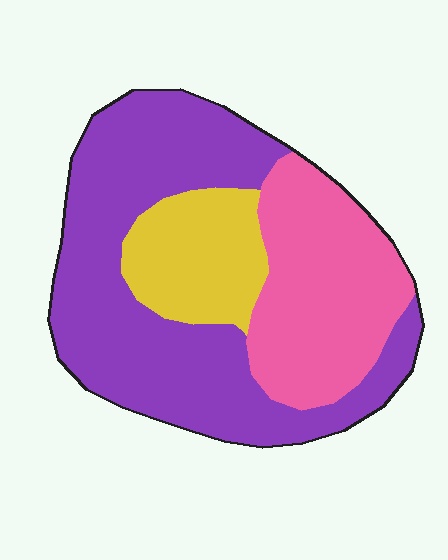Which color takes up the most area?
Purple, at roughly 55%.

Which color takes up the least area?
Yellow, at roughly 15%.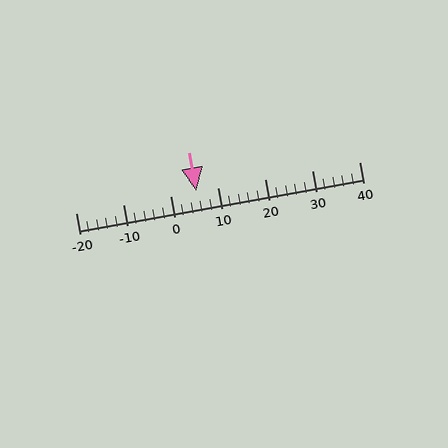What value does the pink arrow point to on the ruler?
The pink arrow points to approximately 6.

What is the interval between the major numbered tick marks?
The major tick marks are spaced 10 units apart.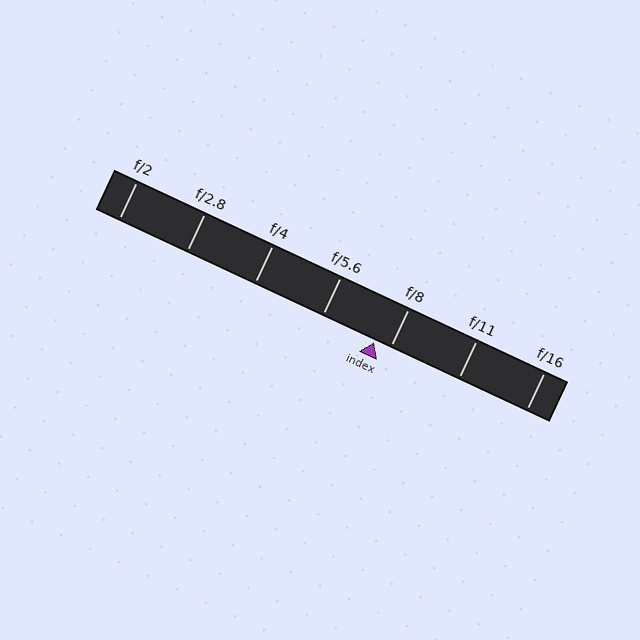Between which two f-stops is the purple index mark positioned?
The index mark is between f/5.6 and f/8.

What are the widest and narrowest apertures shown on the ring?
The widest aperture shown is f/2 and the narrowest is f/16.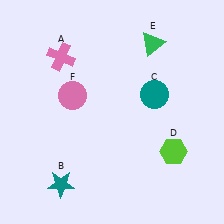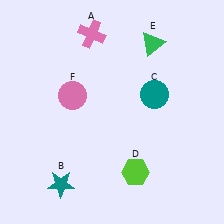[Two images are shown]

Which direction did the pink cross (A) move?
The pink cross (A) moved right.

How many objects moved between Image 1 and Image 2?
2 objects moved between the two images.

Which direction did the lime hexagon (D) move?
The lime hexagon (D) moved left.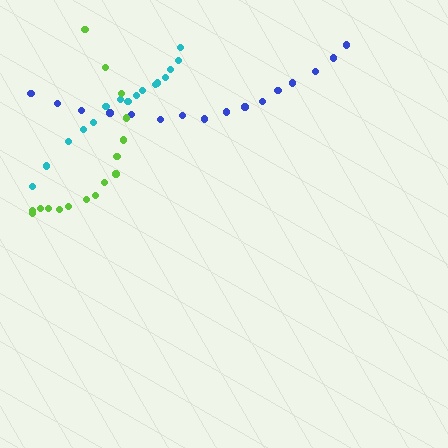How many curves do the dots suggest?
There are 3 distinct paths.